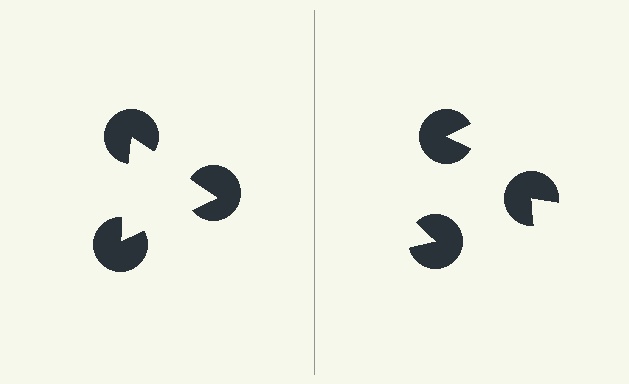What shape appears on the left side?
An illusory triangle.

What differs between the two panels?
The pac-man discs are positioned identically on both sides; only the wedge orientations differ. On the left they align to a triangle; on the right they are misaligned.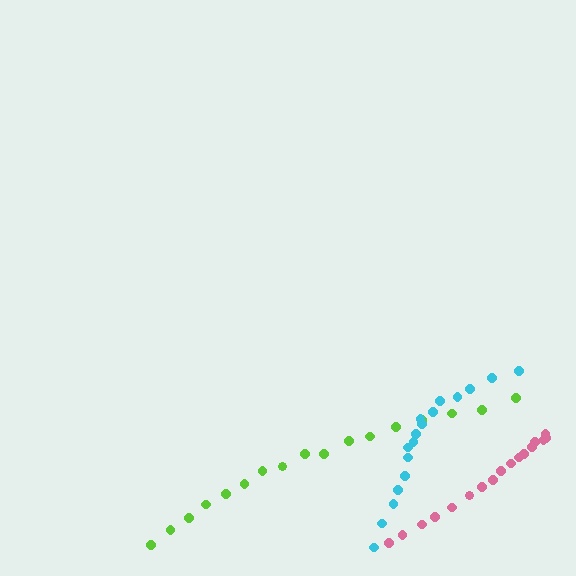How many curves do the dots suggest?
There are 3 distinct paths.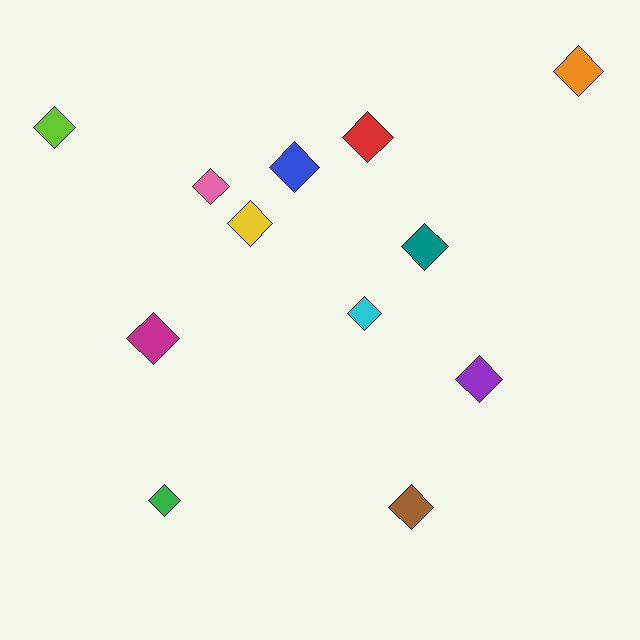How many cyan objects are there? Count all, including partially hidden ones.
There is 1 cyan object.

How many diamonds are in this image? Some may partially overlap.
There are 12 diamonds.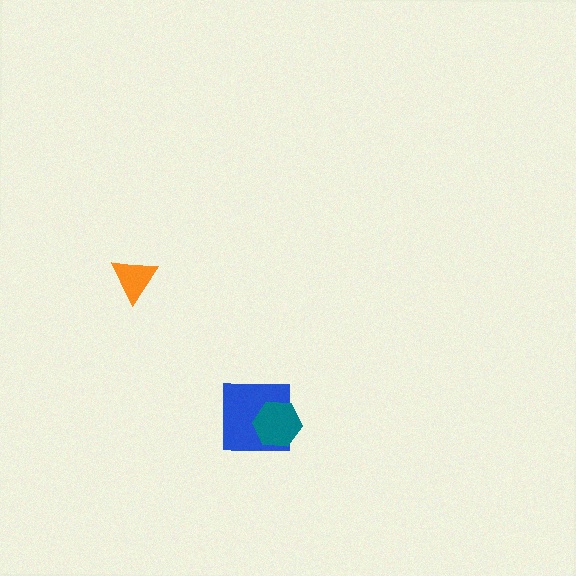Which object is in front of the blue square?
The teal hexagon is in front of the blue square.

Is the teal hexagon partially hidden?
No, no other shape covers it.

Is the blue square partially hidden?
Yes, it is partially covered by another shape.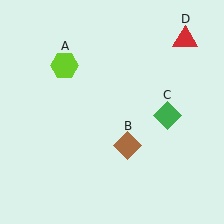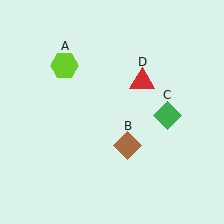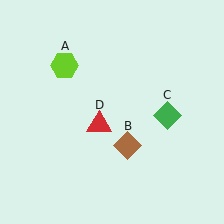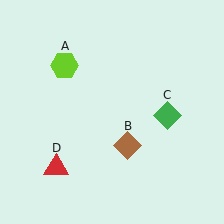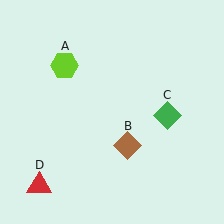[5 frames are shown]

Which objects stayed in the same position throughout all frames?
Lime hexagon (object A) and brown diamond (object B) and green diamond (object C) remained stationary.